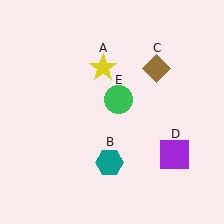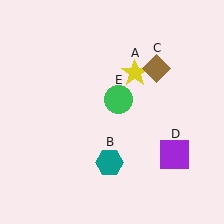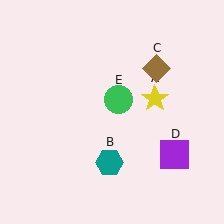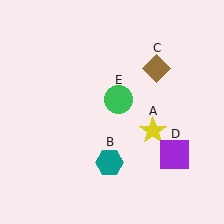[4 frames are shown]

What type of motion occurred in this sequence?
The yellow star (object A) rotated clockwise around the center of the scene.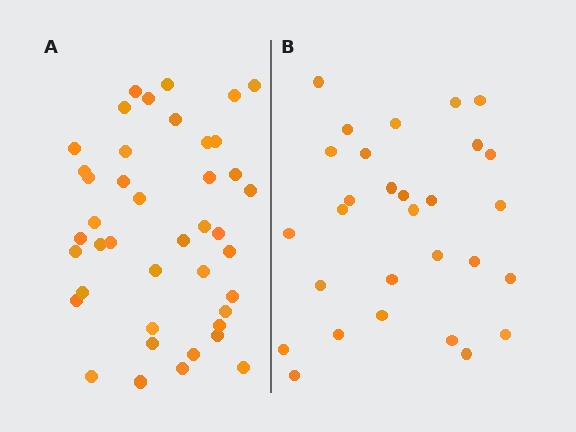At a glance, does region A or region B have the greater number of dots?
Region A (the left region) has more dots.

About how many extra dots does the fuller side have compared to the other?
Region A has approximately 15 more dots than region B.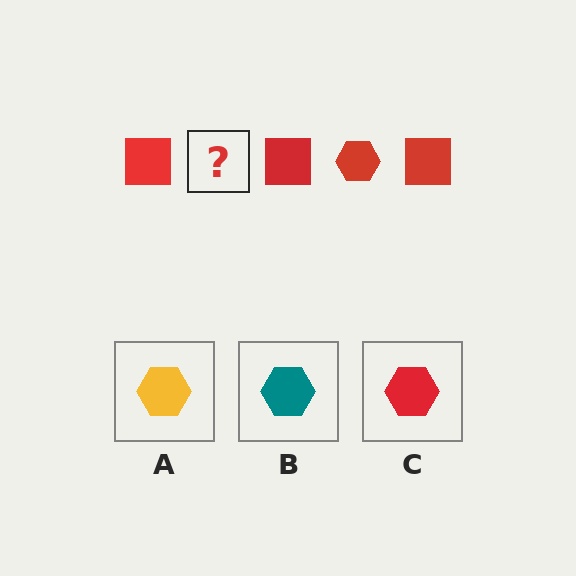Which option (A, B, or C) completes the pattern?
C.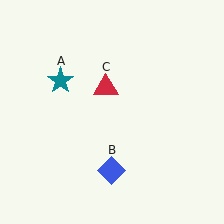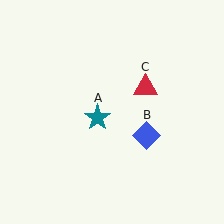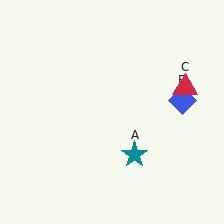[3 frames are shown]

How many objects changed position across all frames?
3 objects changed position: teal star (object A), blue diamond (object B), red triangle (object C).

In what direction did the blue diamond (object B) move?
The blue diamond (object B) moved up and to the right.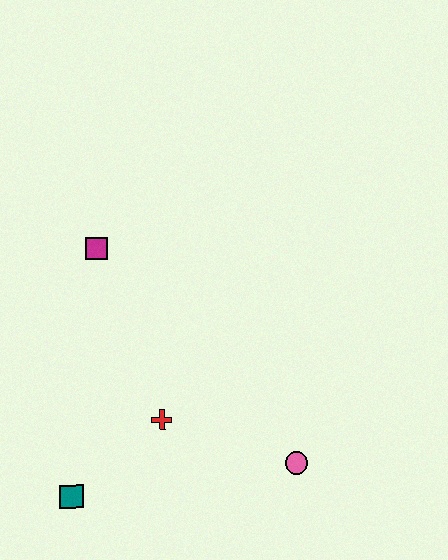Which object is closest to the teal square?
The red cross is closest to the teal square.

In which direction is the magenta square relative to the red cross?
The magenta square is above the red cross.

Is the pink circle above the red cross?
No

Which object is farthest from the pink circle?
The magenta square is farthest from the pink circle.